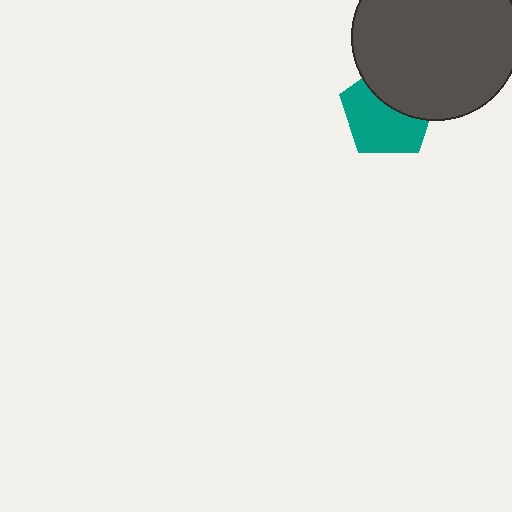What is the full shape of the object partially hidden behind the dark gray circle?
The partially hidden object is a teal pentagon.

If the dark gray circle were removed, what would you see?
You would see the complete teal pentagon.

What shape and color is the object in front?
The object in front is a dark gray circle.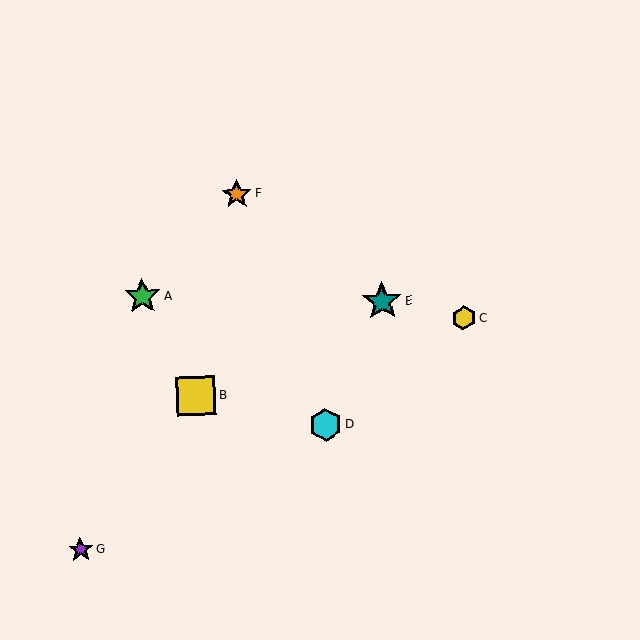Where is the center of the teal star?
The center of the teal star is at (382, 301).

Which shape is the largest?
The teal star (labeled E) is the largest.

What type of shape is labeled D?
Shape D is a cyan hexagon.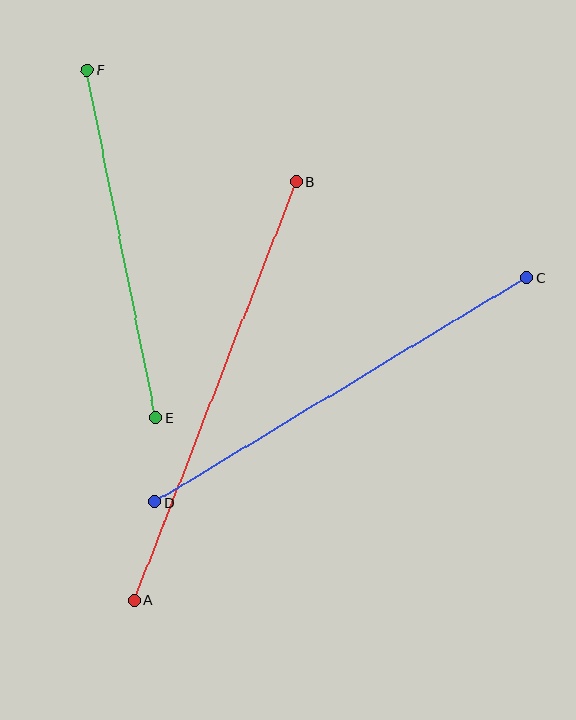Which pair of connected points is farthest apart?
Points A and B are farthest apart.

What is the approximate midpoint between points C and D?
The midpoint is at approximately (341, 390) pixels.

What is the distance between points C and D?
The distance is approximately 435 pixels.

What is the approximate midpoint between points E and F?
The midpoint is at approximately (122, 244) pixels.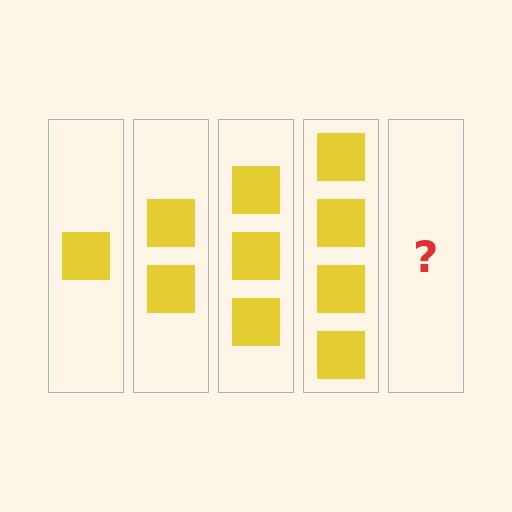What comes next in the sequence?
The next element should be 5 squares.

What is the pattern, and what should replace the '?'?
The pattern is that each step adds one more square. The '?' should be 5 squares.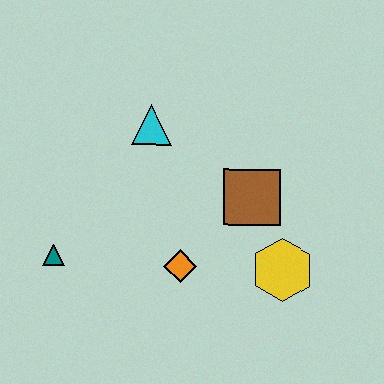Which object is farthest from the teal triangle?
The yellow hexagon is farthest from the teal triangle.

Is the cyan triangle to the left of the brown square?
Yes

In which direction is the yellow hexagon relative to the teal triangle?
The yellow hexagon is to the right of the teal triangle.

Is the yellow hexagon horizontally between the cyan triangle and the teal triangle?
No